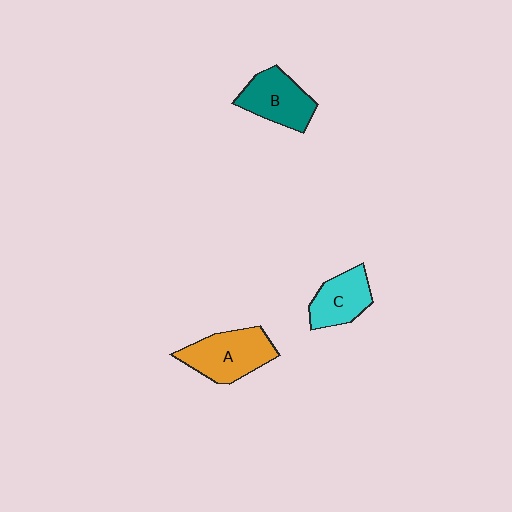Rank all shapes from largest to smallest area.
From largest to smallest: A (orange), B (teal), C (cyan).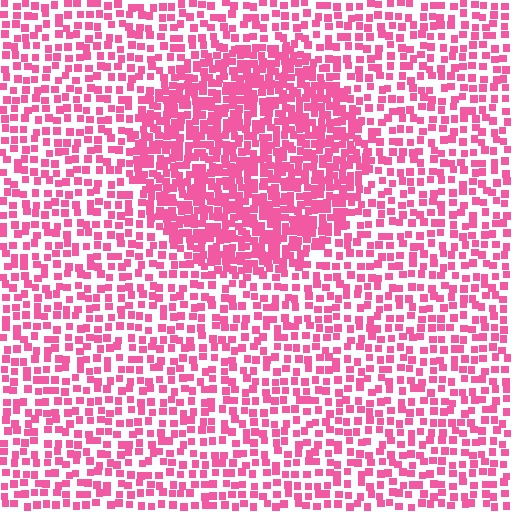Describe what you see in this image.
The image contains small pink elements arranged at two different densities. A circle-shaped region is visible where the elements are more densely packed than the surrounding area.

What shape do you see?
I see a circle.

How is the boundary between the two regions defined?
The boundary is defined by a change in element density (approximately 2.0x ratio). All elements are the same color, size, and shape.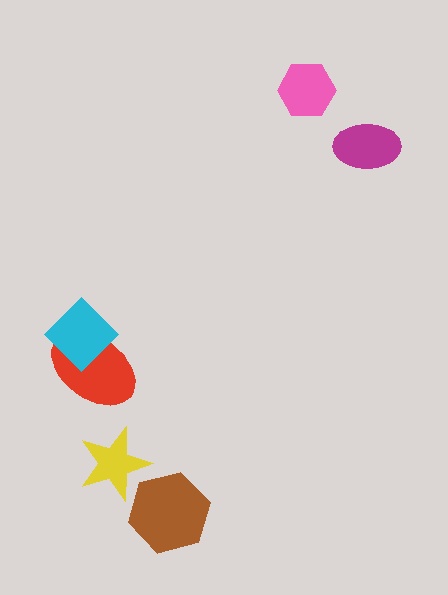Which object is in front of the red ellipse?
The cyan diamond is in front of the red ellipse.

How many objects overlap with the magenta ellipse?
0 objects overlap with the magenta ellipse.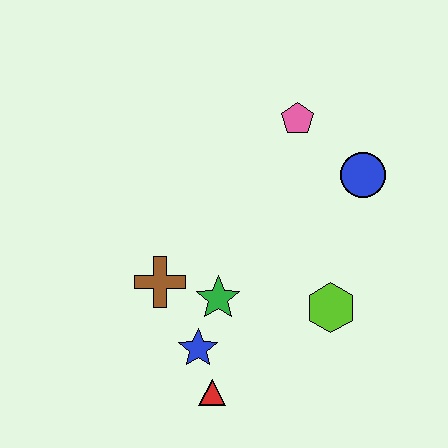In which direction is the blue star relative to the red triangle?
The blue star is above the red triangle.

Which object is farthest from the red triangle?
The pink pentagon is farthest from the red triangle.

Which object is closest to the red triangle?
The blue star is closest to the red triangle.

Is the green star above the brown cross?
No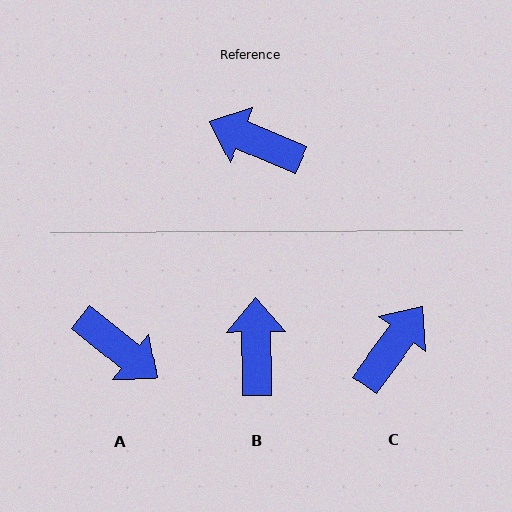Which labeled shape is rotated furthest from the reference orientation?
A, about 164 degrees away.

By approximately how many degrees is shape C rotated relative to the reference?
Approximately 104 degrees clockwise.